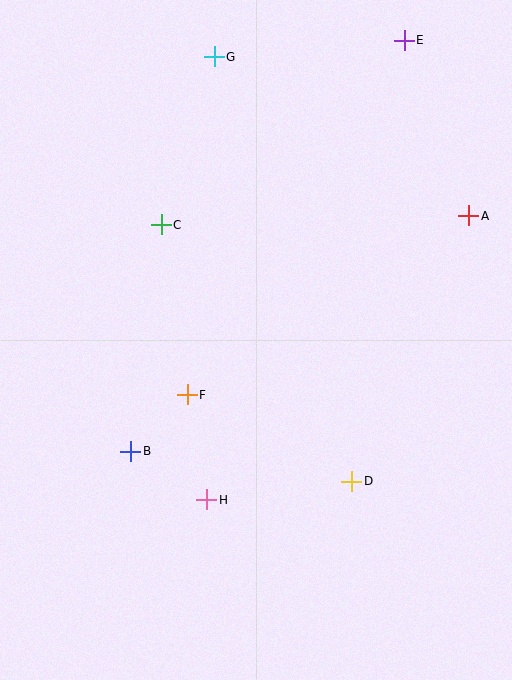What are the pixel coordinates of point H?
Point H is at (207, 500).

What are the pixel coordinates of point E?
Point E is at (404, 40).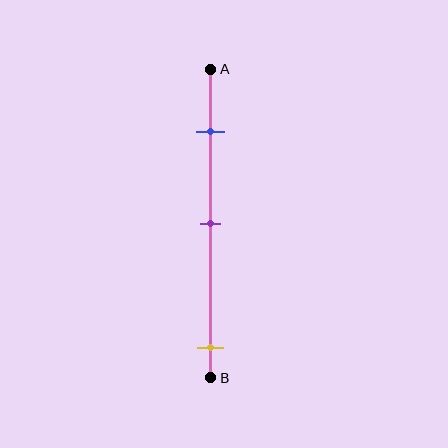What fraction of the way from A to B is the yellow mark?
The yellow mark is approximately 90% (0.9) of the way from A to B.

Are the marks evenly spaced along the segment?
No, the marks are not evenly spaced.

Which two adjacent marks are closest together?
The blue and purple marks are the closest adjacent pair.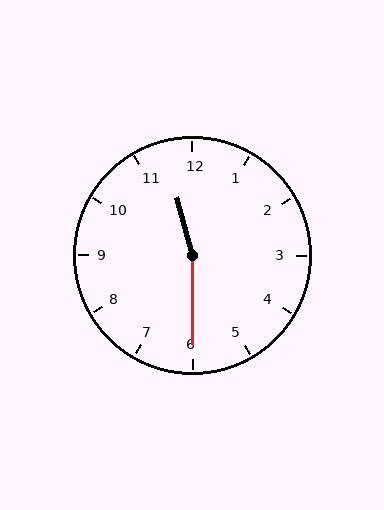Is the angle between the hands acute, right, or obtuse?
It is obtuse.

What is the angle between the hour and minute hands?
Approximately 165 degrees.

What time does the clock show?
11:30.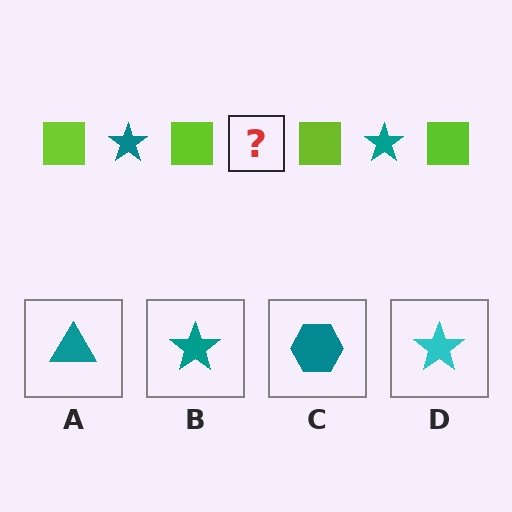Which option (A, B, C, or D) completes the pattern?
B.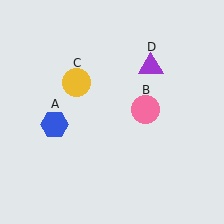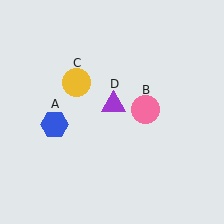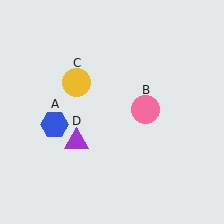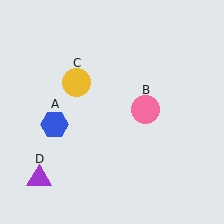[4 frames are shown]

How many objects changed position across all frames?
1 object changed position: purple triangle (object D).